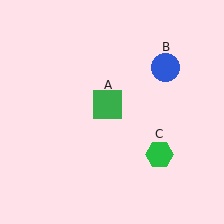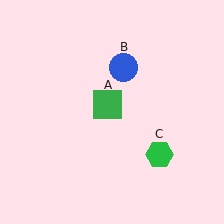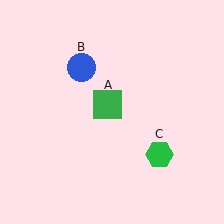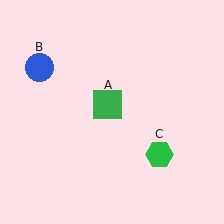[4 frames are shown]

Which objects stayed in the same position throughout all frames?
Green square (object A) and green hexagon (object C) remained stationary.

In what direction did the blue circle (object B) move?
The blue circle (object B) moved left.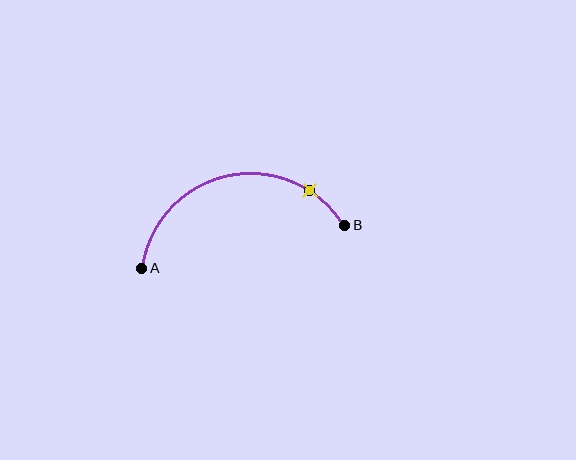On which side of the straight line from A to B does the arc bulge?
The arc bulges above the straight line connecting A and B.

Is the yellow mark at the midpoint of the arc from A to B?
No. The yellow mark lies on the arc but is closer to endpoint B. The arc midpoint would be at the point on the curve equidistant along the arc from both A and B.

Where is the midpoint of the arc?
The arc midpoint is the point on the curve farthest from the straight line joining A and B. It sits above that line.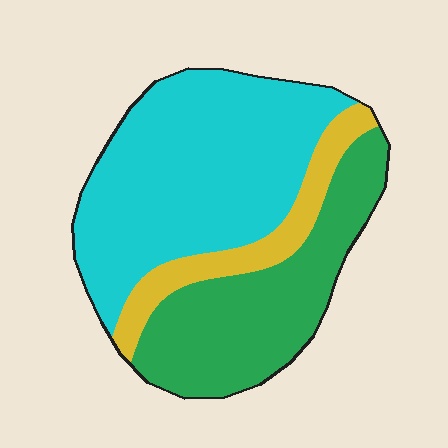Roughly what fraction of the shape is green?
Green takes up between a quarter and a half of the shape.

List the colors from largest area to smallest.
From largest to smallest: cyan, green, yellow.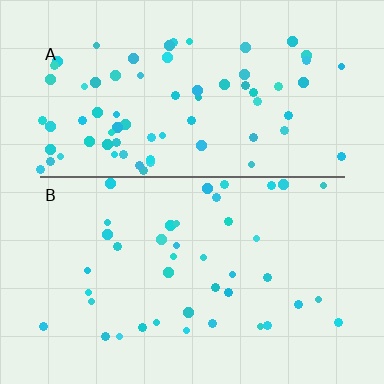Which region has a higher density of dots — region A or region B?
A (the top).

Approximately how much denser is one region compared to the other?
Approximately 1.8× — region A over region B.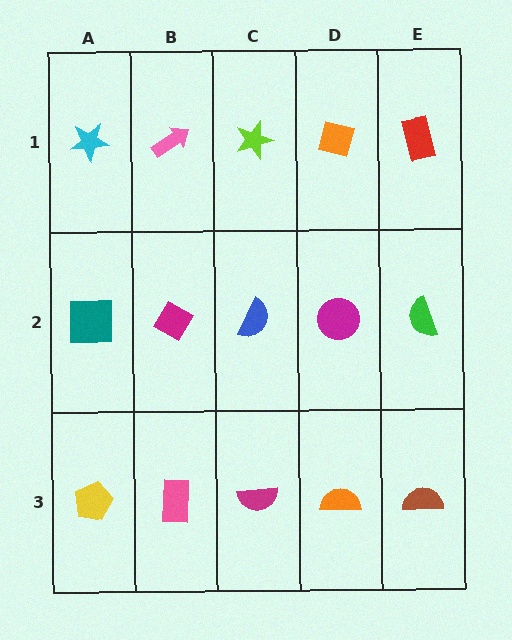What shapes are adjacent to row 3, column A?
A teal square (row 2, column A), a pink rectangle (row 3, column B).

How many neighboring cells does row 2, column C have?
4.